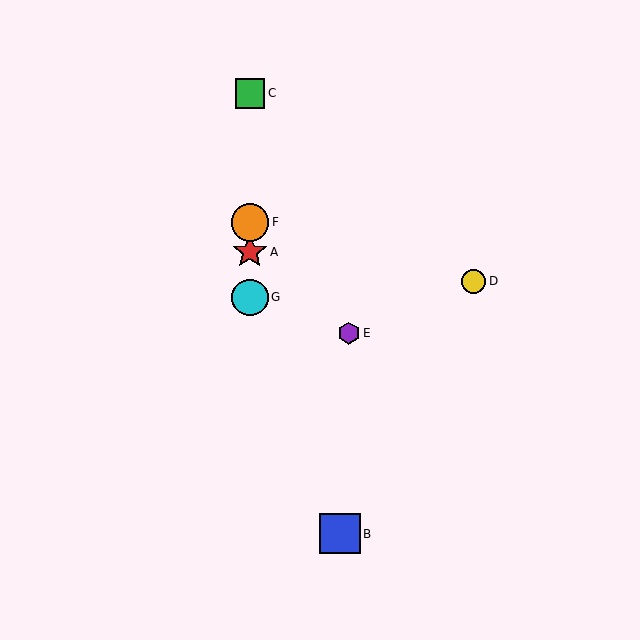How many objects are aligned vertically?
4 objects (A, C, F, G) are aligned vertically.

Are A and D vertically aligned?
No, A is at x≈250 and D is at x≈474.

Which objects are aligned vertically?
Objects A, C, F, G are aligned vertically.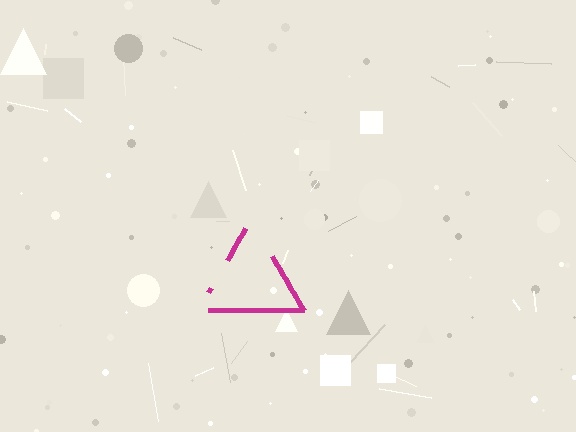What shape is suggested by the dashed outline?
The dashed outline suggests a triangle.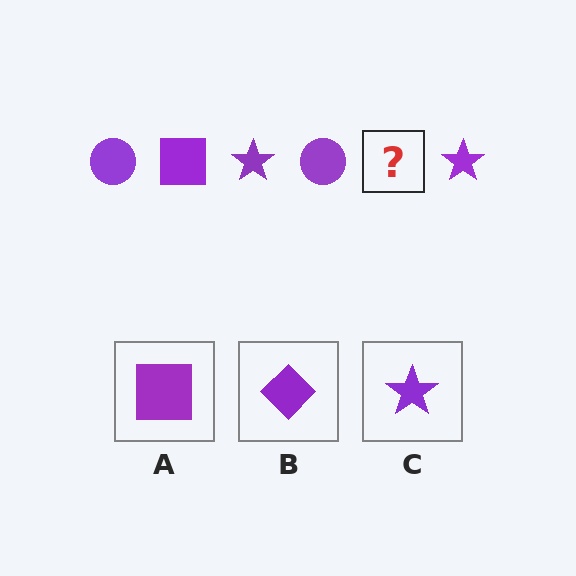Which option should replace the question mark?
Option A.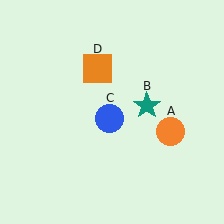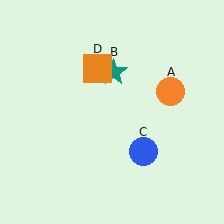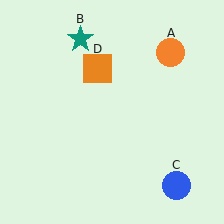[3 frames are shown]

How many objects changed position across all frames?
3 objects changed position: orange circle (object A), teal star (object B), blue circle (object C).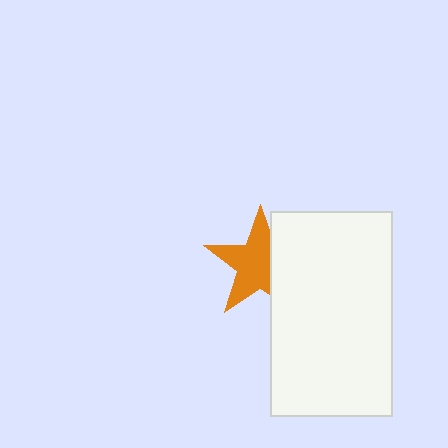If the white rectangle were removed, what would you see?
You would see the complete orange star.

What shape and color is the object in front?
The object in front is a white rectangle.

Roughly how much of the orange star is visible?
Most of it is visible (roughly 66%).